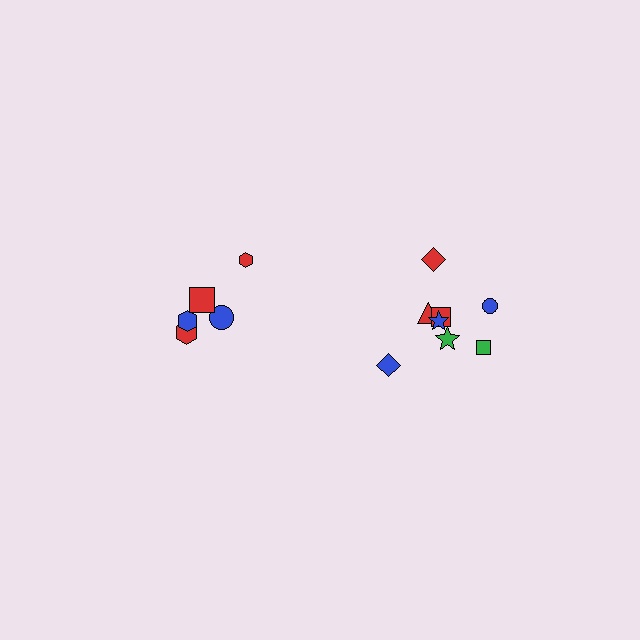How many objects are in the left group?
There are 5 objects.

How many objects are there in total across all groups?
There are 13 objects.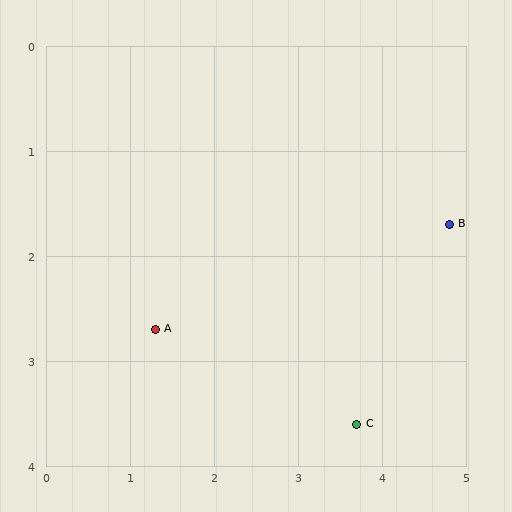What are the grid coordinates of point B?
Point B is at approximately (4.8, 1.7).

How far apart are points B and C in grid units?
Points B and C are about 2.2 grid units apart.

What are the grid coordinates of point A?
Point A is at approximately (1.3, 2.7).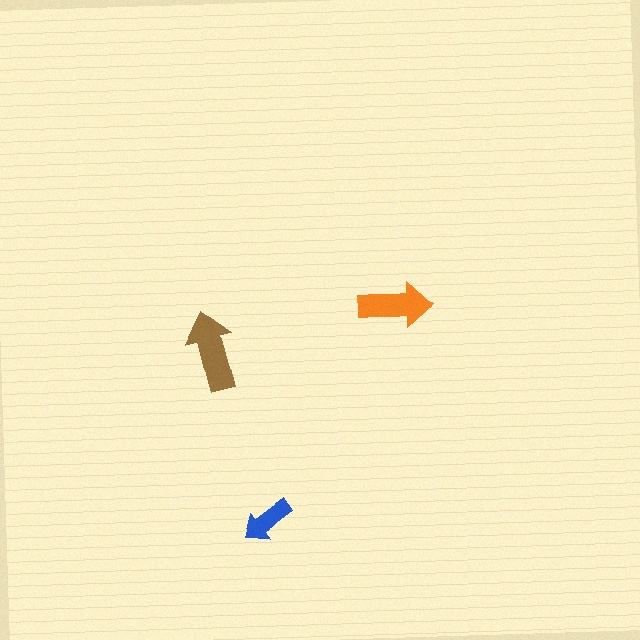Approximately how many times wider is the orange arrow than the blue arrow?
About 1.5 times wider.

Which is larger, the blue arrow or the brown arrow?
The brown one.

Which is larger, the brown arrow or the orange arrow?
The brown one.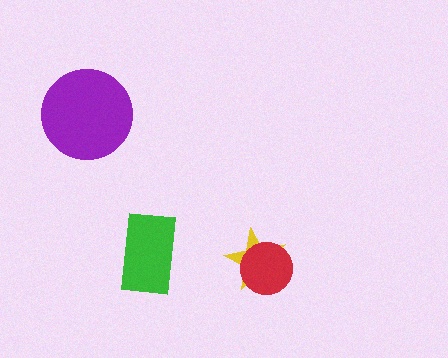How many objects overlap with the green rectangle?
0 objects overlap with the green rectangle.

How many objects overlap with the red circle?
1 object overlaps with the red circle.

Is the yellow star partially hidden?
Yes, it is partially covered by another shape.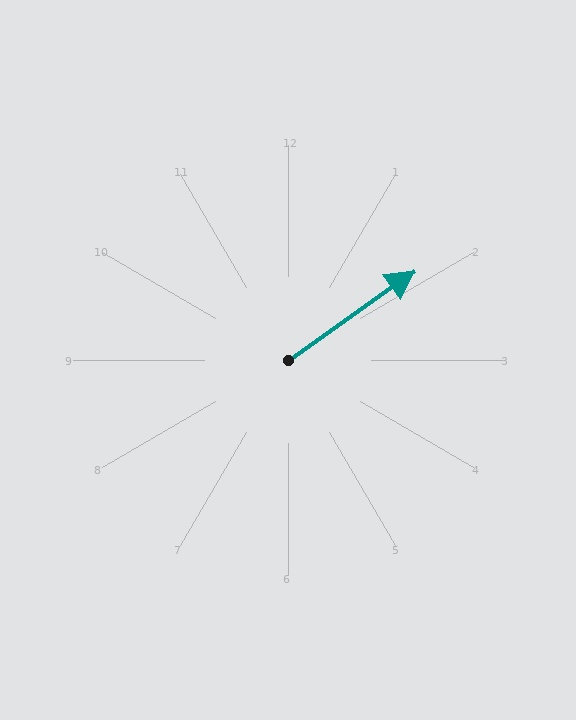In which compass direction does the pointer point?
Northeast.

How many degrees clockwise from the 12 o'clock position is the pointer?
Approximately 55 degrees.